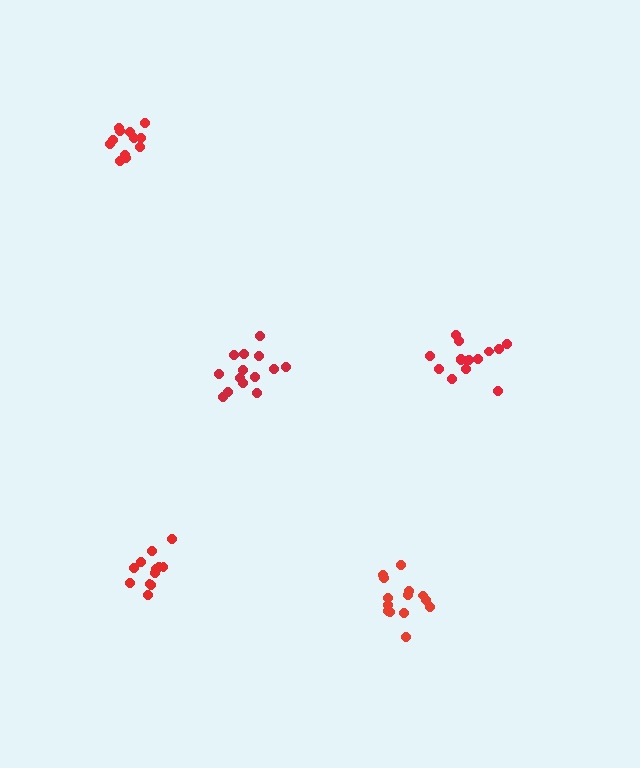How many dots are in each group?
Group 1: 15 dots, Group 2: 12 dots, Group 3: 14 dots, Group 4: 14 dots, Group 5: 12 dots (67 total).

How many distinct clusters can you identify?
There are 5 distinct clusters.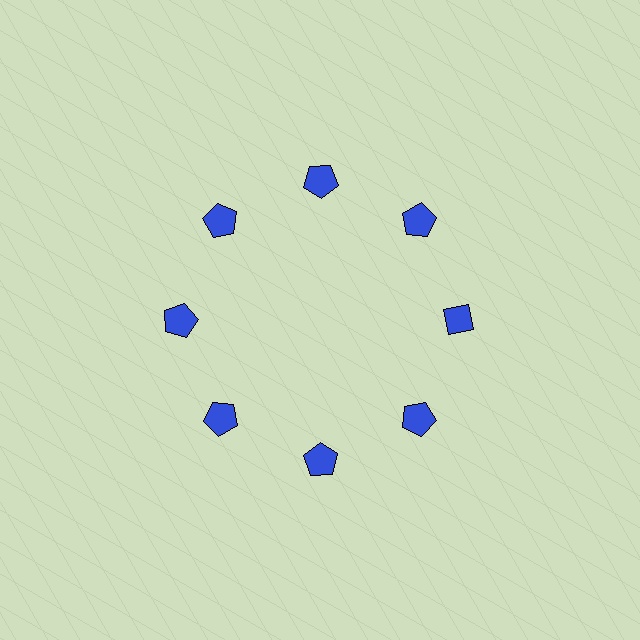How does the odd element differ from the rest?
It has a different shape: diamond instead of pentagon.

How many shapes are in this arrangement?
There are 8 shapes arranged in a ring pattern.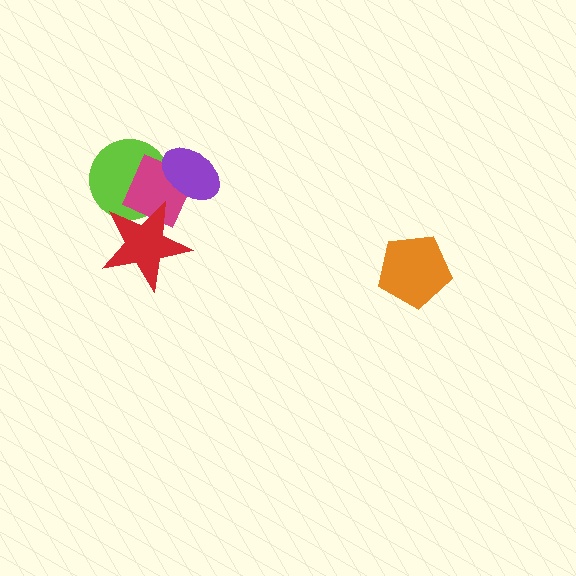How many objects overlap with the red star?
2 objects overlap with the red star.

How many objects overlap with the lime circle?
3 objects overlap with the lime circle.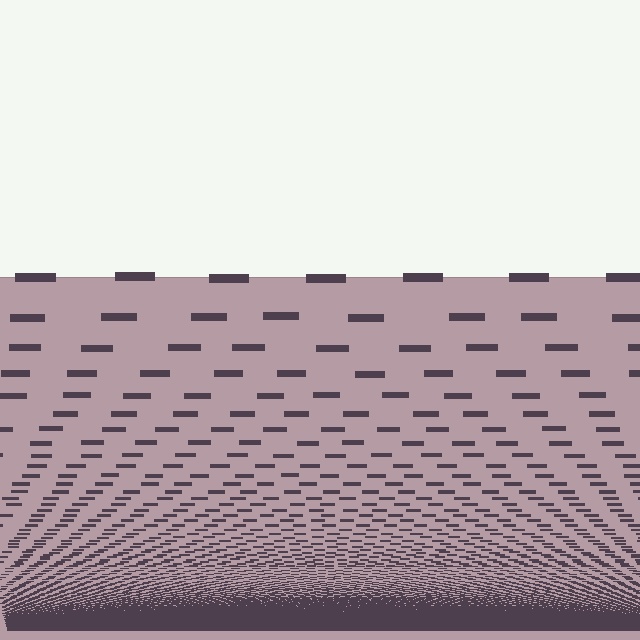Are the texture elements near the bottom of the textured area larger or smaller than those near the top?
Smaller. The gradient is inverted — elements near the bottom are smaller and denser.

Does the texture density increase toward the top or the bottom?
Density increases toward the bottom.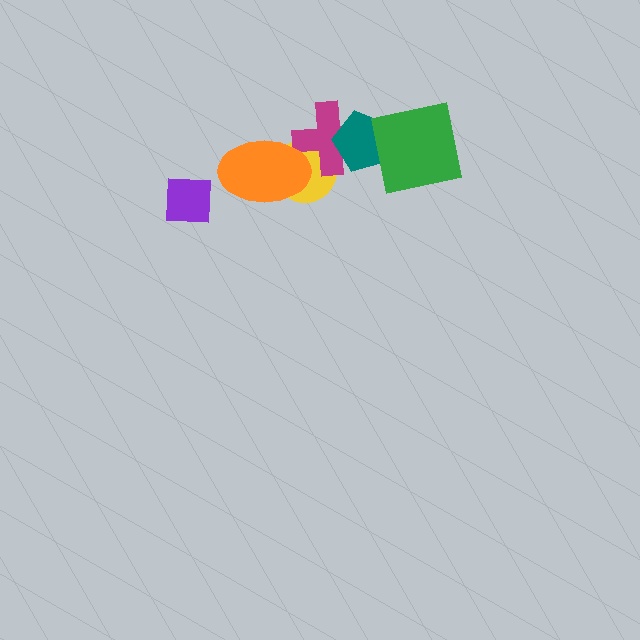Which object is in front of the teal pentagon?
The green square is in front of the teal pentagon.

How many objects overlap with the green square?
1 object overlaps with the green square.